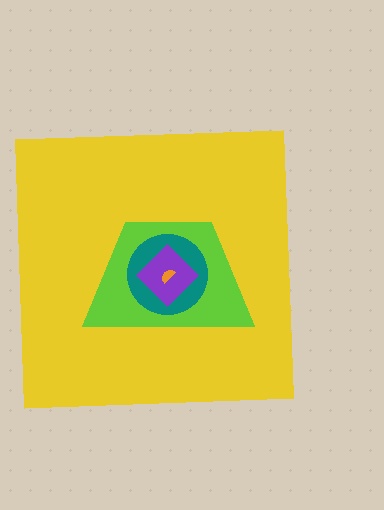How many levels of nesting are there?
5.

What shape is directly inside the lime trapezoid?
The teal circle.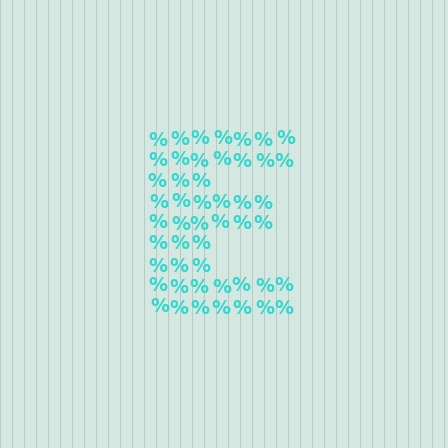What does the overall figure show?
The overall figure shows the letter E.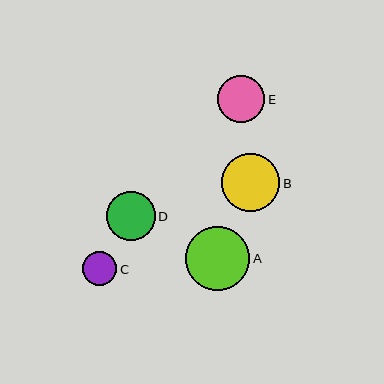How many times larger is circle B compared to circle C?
Circle B is approximately 1.7 times the size of circle C.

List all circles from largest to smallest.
From largest to smallest: A, B, D, E, C.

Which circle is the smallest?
Circle C is the smallest with a size of approximately 35 pixels.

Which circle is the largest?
Circle A is the largest with a size of approximately 64 pixels.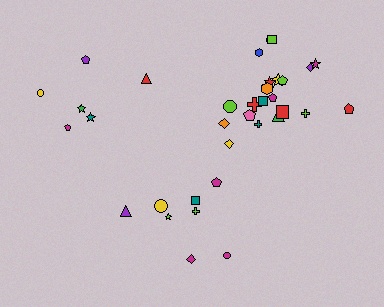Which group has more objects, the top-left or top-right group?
The top-right group.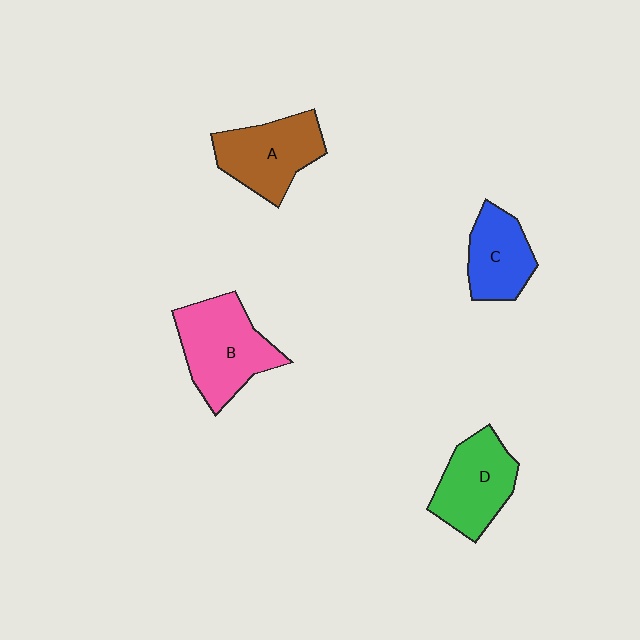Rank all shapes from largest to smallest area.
From largest to smallest: B (pink), A (brown), D (green), C (blue).